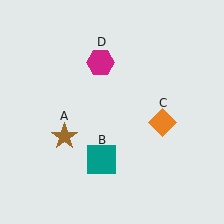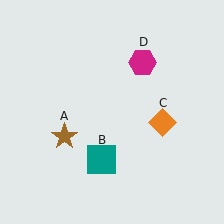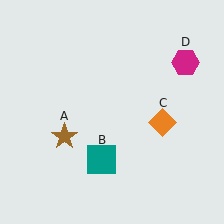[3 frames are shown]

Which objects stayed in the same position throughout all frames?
Brown star (object A) and teal square (object B) and orange diamond (object C) remained stationary.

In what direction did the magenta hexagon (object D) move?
The magenta hexagon (object D) moved right.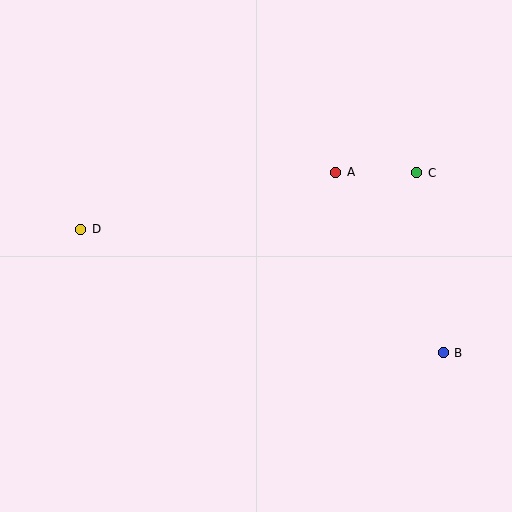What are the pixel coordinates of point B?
Point B is at (443, 353).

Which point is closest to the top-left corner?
Point D is closest to the top-left corner.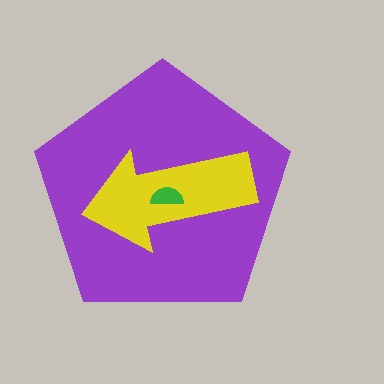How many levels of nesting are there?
3.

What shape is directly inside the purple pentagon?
The yellow arrow.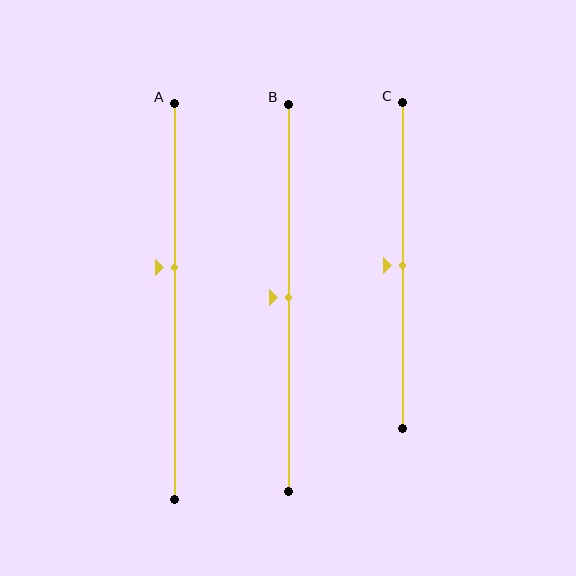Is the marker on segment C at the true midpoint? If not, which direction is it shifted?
Yes, the marker on segment C is at the true midpoint.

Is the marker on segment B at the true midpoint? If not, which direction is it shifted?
Yes, the marker on segment B is at the true midpoint.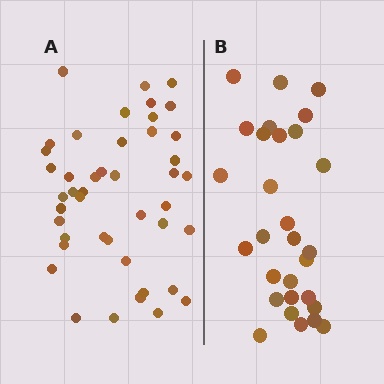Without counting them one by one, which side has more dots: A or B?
Region A (the left region) has more dots.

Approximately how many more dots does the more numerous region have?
Region A has approximately 15 more dots than region B.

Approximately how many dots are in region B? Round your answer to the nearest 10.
About 30 dots. (The exact count is 29, which rounds to 30.)